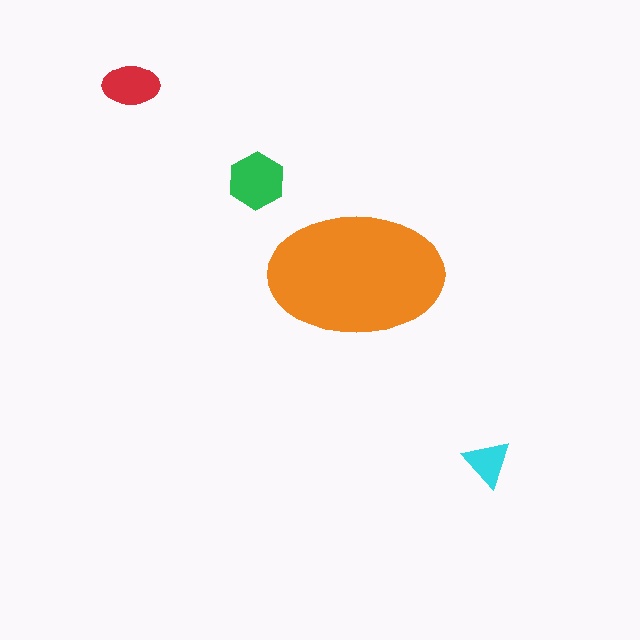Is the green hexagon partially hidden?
No, the green hexagon is fully visible.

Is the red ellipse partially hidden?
No, the red ellipse is fully visible.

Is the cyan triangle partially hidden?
No, the cyan triangle is fully visible.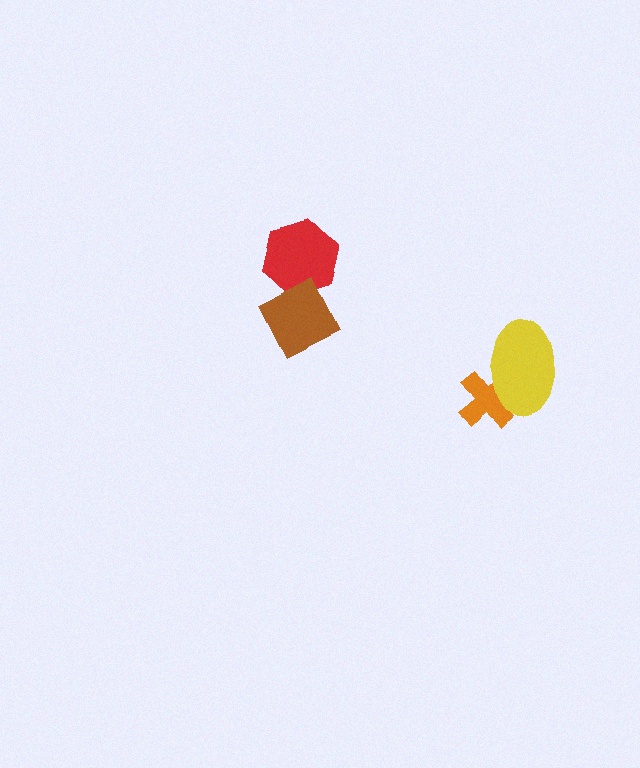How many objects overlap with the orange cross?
1 object overlaps with the orange cross.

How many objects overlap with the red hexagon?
1 object overlaps with the red hexagon.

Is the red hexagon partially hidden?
Yes, it is partially covered by another shape.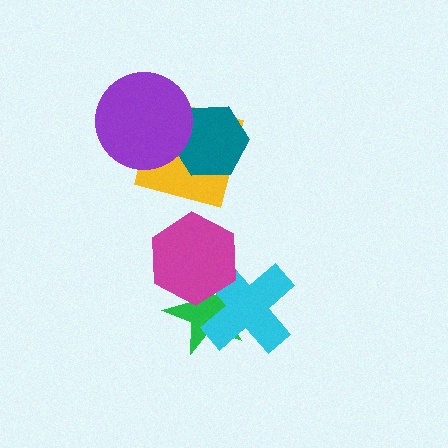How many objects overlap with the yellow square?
2 objects overlap with the yellow square.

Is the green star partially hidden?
Yes, it is partially covered by another shape.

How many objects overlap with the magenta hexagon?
2 objects overlap with the magenta hexagon.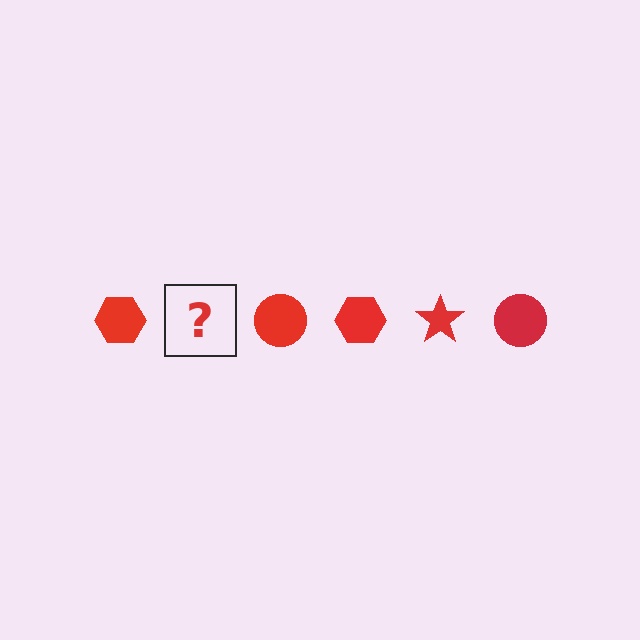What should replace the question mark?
The question mark should be replaced with a red star.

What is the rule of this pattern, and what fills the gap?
The rule is that the pattern cycles through hexagon, star, circle shapes in red. The gap should be filled with a red star.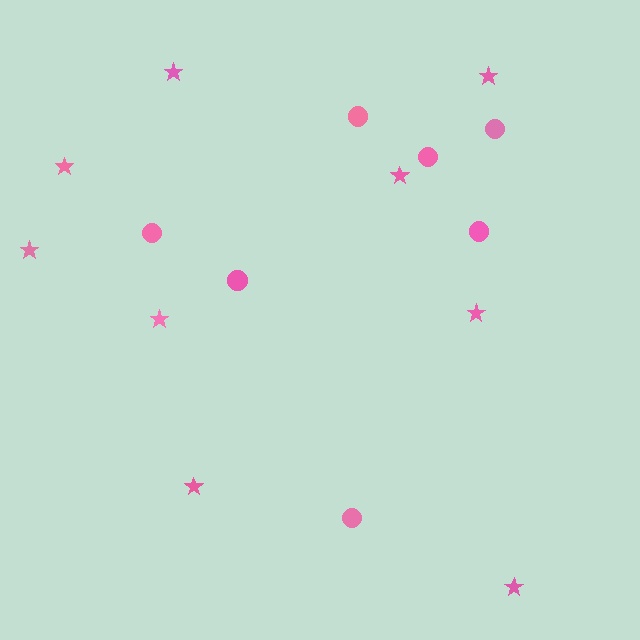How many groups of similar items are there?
There are 2 groups: one group of stars (9) and one group of circles (7).